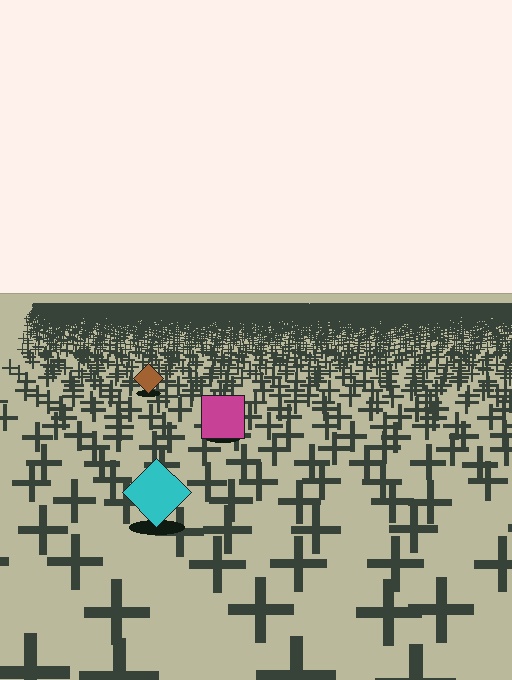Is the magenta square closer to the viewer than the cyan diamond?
No. The cyan diamond is closer — you can tell from the texture gradient: the ground texture is coarser near it.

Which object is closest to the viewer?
The cyan diamond is closest. The texture marks near it are larger and more spread out.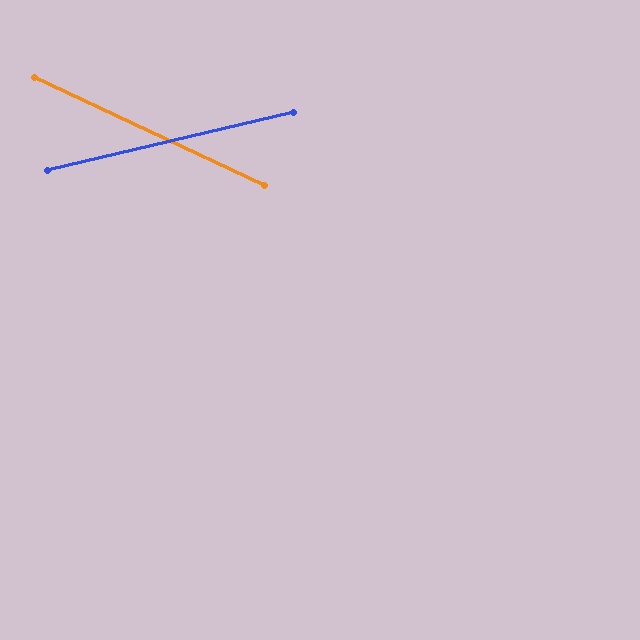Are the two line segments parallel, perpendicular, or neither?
Neither parallel nor perpendicular — they differ by about 39°.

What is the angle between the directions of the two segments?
Approximately 39 degrees.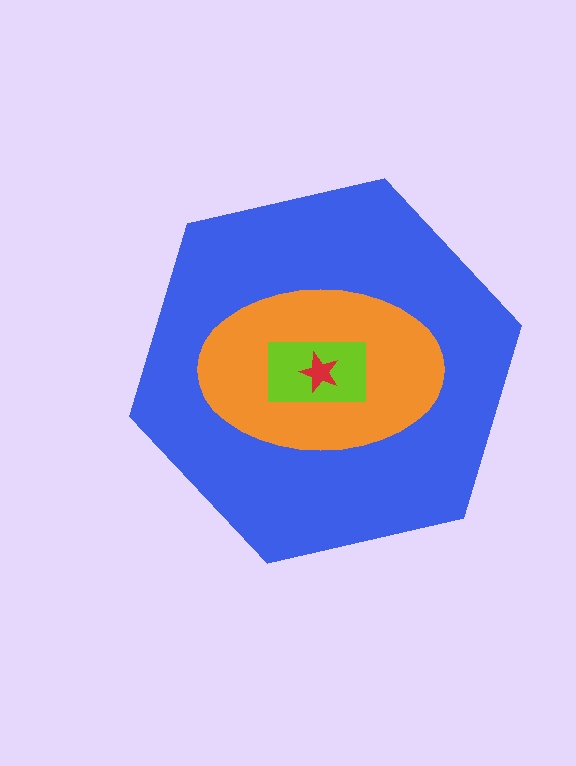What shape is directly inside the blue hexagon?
The orange ellipse.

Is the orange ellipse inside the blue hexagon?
Yes.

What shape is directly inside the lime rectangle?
The red star.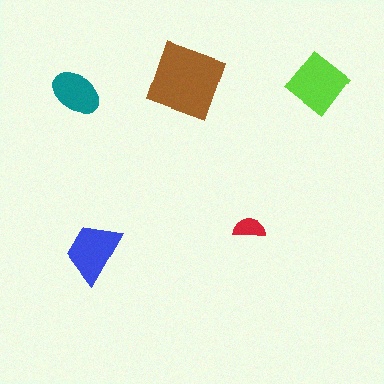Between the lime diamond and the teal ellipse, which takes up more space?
The lime diamond.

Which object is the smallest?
The red semicircle.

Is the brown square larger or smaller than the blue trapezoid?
Larger.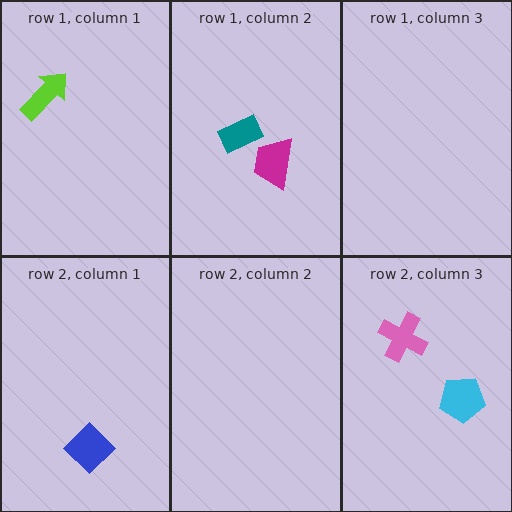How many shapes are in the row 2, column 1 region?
1.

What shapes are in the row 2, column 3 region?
The pink cross, the cyan pentagon.